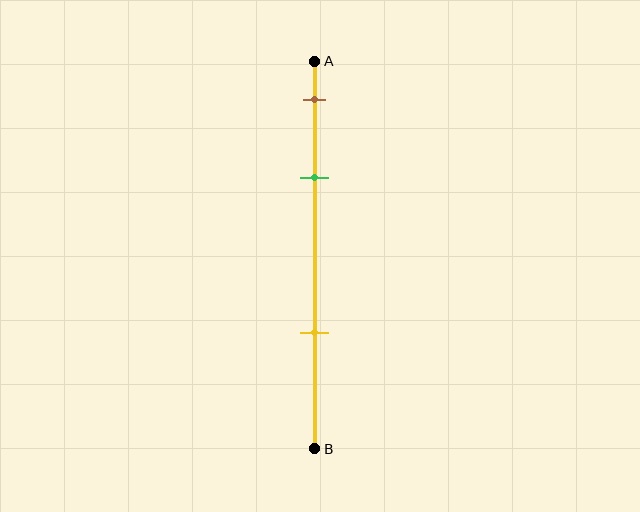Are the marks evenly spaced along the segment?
No, the marks are not evenly spaced.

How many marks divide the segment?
There are 3 marks dividing the segment.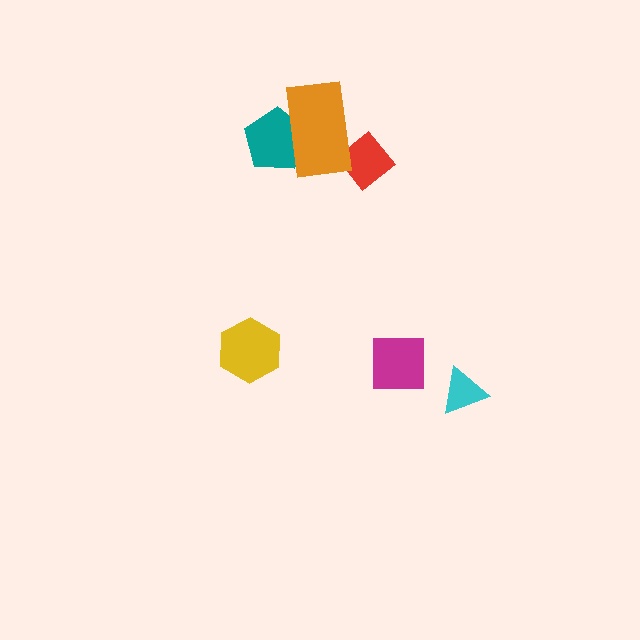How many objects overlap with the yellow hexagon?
0 objects overlap with the yellow hexagon.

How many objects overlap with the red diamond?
1 object overlaps with the red diamond.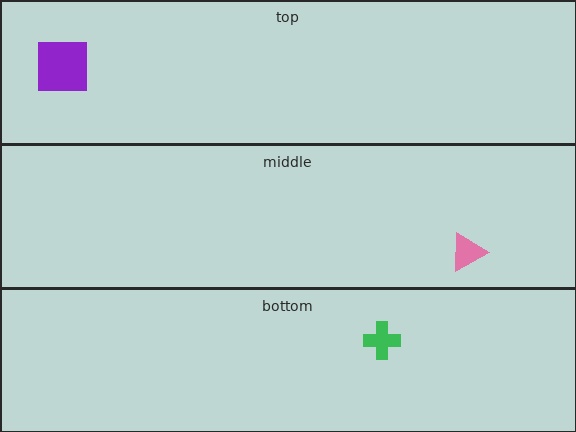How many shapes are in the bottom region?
1.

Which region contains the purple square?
The top region.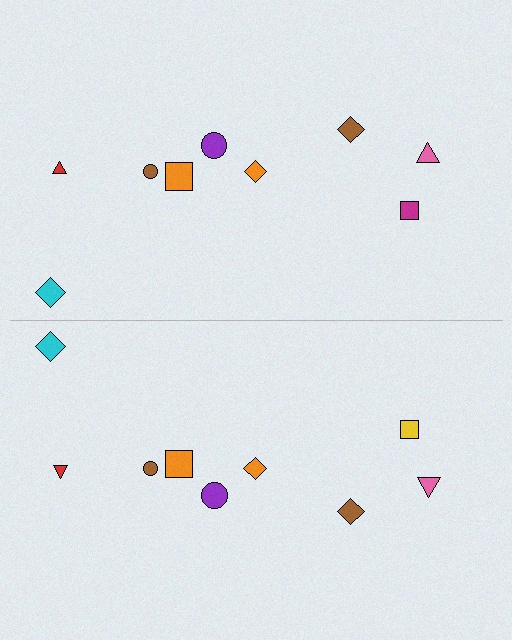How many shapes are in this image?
There are 18 shapes in this image.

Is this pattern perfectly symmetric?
No, the pattern is not perfectly symmetric. The yellow square on the bottom side breaks the symmetry — its mirror counterpart is magenta.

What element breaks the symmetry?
The yellow square on the bottom side breaks the symmetry — its mirror counterpart is magenta.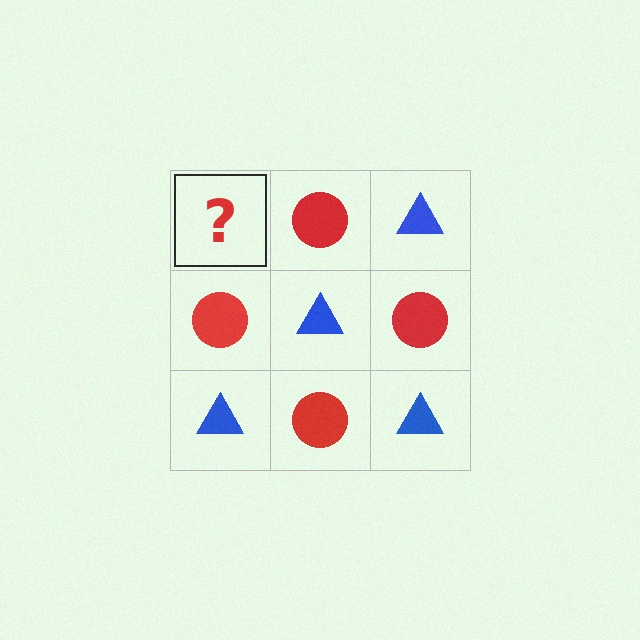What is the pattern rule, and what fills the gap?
The rule is that it alternates blue triangle and red circle in a checkerboard pattern. The gap should be filled with a blue triangle.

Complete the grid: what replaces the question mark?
The question mark should be replaced with a blue triangle.